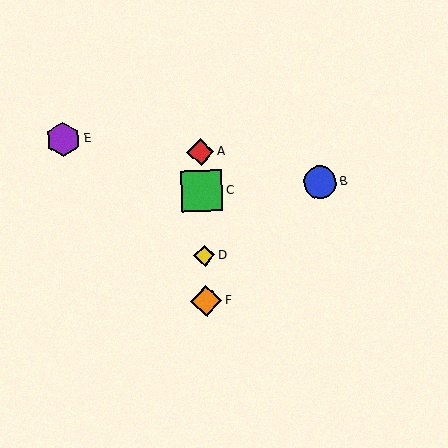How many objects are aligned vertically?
4 objects (A, C, D, F) are aligned vertically.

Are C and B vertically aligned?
No, C is at x≈202 and B is at x≈320.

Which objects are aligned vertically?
Objects A, C, D, F are aligned vertically.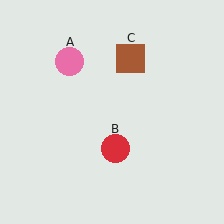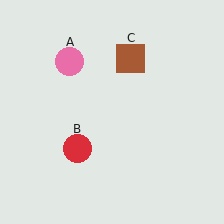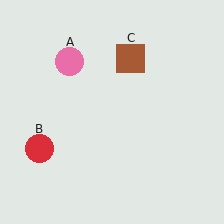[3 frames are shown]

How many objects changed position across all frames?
1 object changed position: red circle (object B).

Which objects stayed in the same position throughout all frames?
Pink circle (object A) and brown square (object C) remained stationary.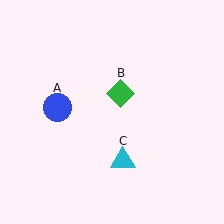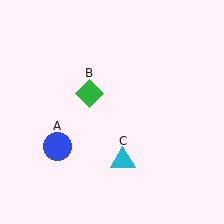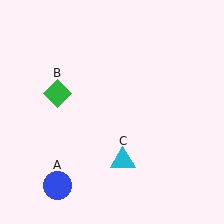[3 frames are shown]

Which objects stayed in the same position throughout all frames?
Cyan triangle (object C) remained stationary.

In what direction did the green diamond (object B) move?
The green diamond (object B) moved left.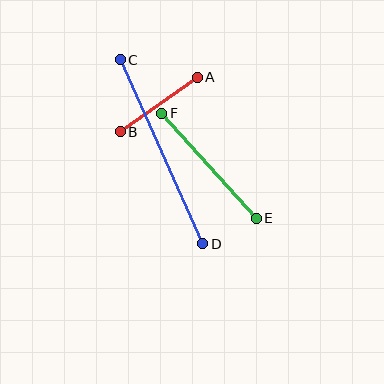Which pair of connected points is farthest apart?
Points C and D are farthest apart.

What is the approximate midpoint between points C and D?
The midpoint is at approximately (162, 152) pixels.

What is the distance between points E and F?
The distance is approximately 141 pixels.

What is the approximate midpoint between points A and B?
The midpoint is at approximately (159, 104) pixels.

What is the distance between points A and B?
The distance is approximately 94 pixels.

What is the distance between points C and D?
The distance is approximately 202 pixels.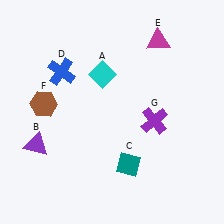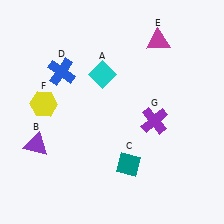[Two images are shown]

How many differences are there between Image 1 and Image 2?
There is 1 difference between the two images.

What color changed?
The hexagon (F) changed from brown in Image 1 to yellow in Image 2.